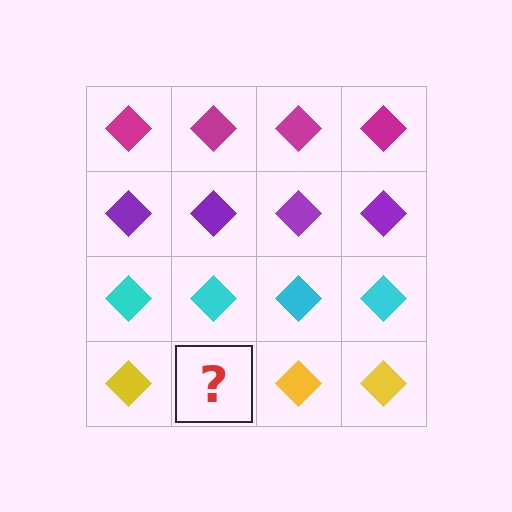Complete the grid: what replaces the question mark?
The question mark should be replaced with a yellow diamond.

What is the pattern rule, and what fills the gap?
The rule is that each row has a consistent color. The gap should be filled with a yellow diamond.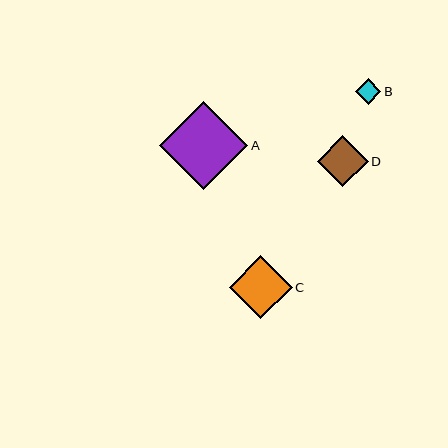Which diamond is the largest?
Diamond A is the largest with a size of approximately 88 pixels.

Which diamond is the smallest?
Diamond B is the smallest with a size of approximately 25 pixels.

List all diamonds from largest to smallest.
From largest to smallest: A, C, D, B.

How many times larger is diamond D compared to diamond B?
Diamond D is approximately 2.0 times the size of diamond B.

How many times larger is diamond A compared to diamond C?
Diamond A is approximately 1.4 times the size of diamond C.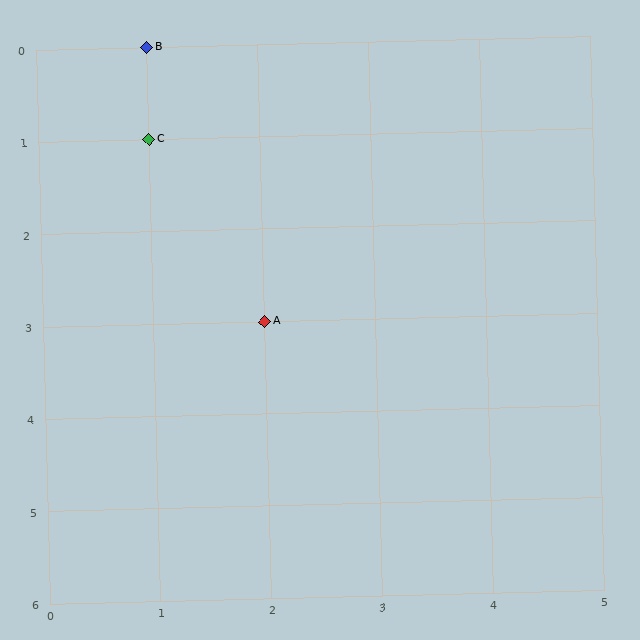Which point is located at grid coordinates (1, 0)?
Point B is at (1, 0).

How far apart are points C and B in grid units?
Points C and B are 1 row apart.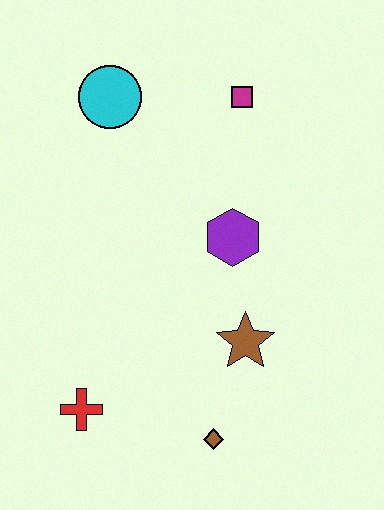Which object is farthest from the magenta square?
The red cross is farthest from the magenta square.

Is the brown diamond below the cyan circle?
Yes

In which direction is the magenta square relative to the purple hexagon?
The magenta square is above the purple hexagon.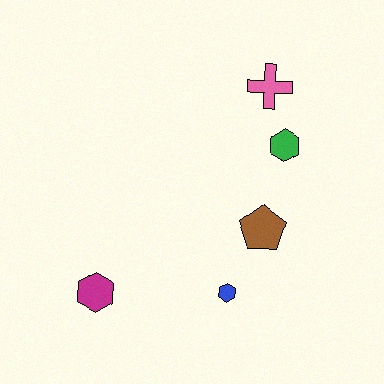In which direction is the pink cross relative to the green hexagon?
The pink cross is above the green hexagon.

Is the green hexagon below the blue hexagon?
No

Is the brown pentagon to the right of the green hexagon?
No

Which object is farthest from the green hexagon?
The magenta hexagon is farthest from the green hexagon.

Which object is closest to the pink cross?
The green hexagon is closest to the pink cross.